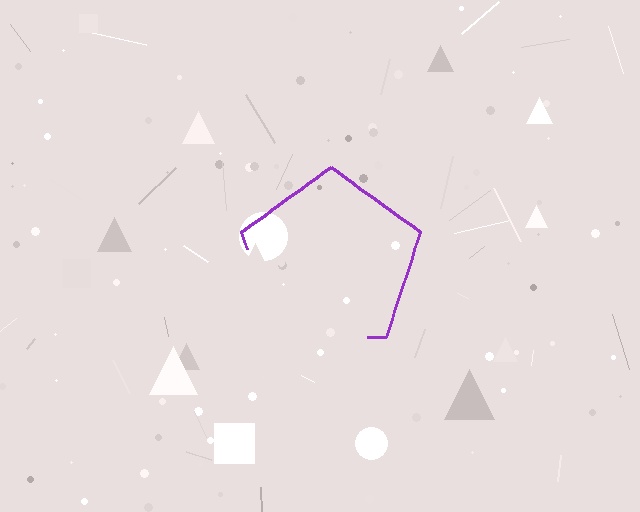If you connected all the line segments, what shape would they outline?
They would outline a pentagon.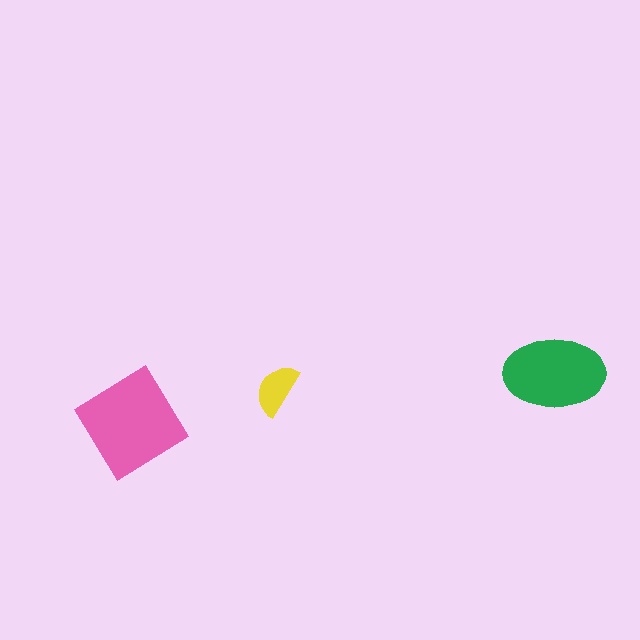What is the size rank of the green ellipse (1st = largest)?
2nd.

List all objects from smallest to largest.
The yellow semicircle, the green ellipse, the pink diamond.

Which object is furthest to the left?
The pink diamond is leftmost.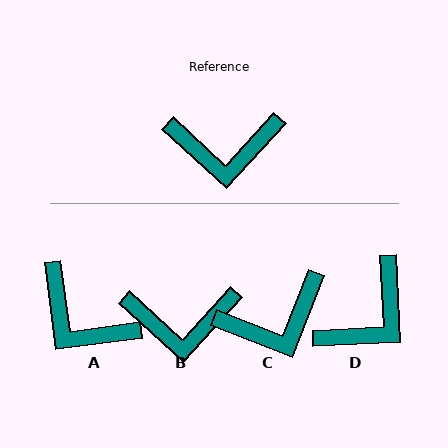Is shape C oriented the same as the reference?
No, it is off by about 21 degrees.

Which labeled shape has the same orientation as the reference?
B.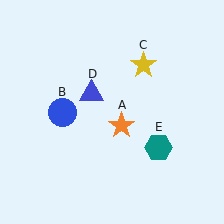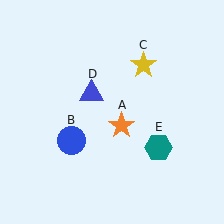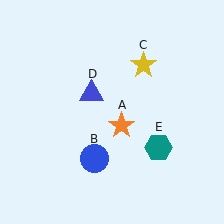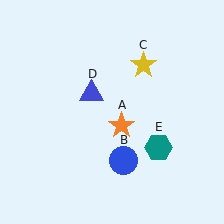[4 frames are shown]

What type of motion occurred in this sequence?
The blue circle (object B) rotated counterclockwise around the center of the scene.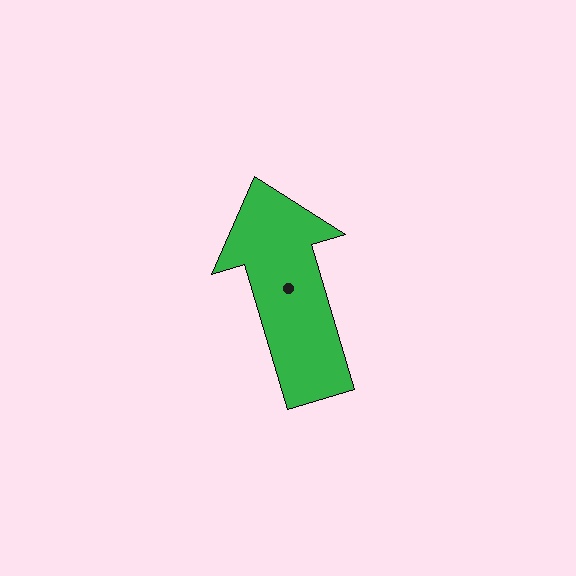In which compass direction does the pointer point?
North.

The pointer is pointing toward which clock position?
Roughly 11 o'clock.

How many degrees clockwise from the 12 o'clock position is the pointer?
Approximately 344 degrees.